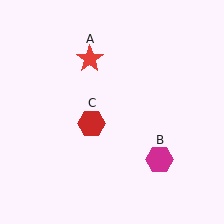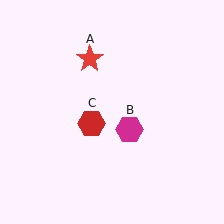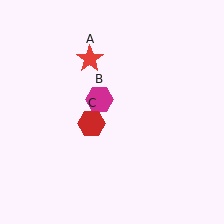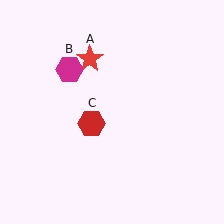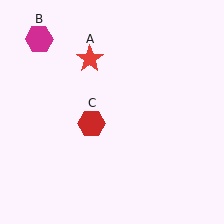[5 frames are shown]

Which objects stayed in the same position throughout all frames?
Red star (object A) and red hexagon (object C) remained stationary.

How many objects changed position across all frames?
1 object changed position: magenta hexagon (object B).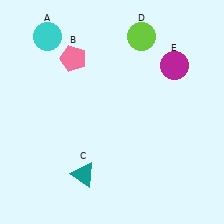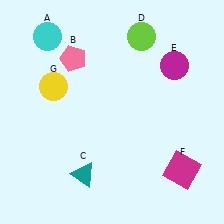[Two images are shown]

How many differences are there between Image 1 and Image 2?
There are 2 differences between the two images.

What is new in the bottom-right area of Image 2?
A magenta square (F) was added in the bottom-right area of Image 2.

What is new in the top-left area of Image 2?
A yellow circle (G) was added in the top-left area of Image 2.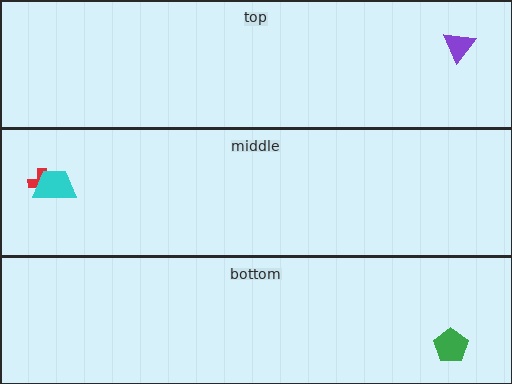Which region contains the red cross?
The middle region.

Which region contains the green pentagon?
The bottom region.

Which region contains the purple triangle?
The top region.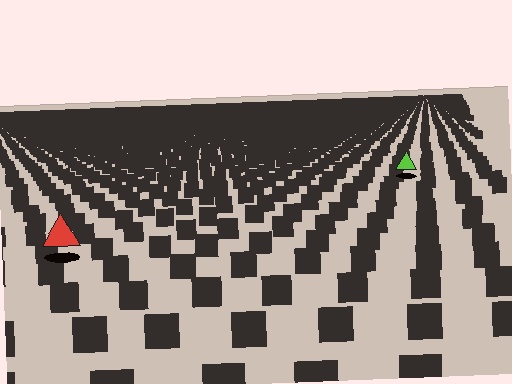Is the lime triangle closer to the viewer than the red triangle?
No. The red triangle is closer — you can tell from the texture gradient: the ground texture is coarser near it.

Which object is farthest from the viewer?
The lime triangle is farthest from the viewer. It appears smaller and the ground texture around it is denser.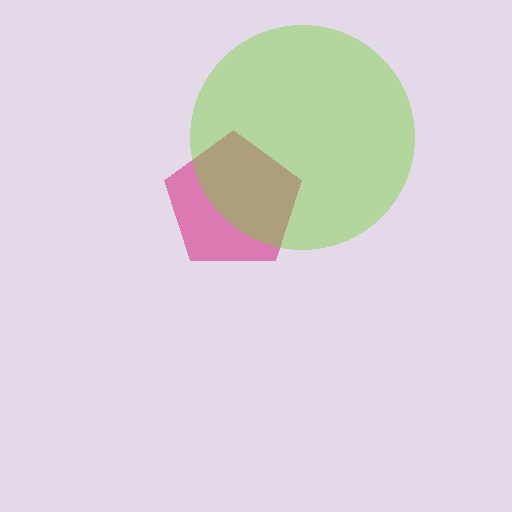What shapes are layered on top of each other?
The layered shapes are: a magenta pentagon, a lime circle.